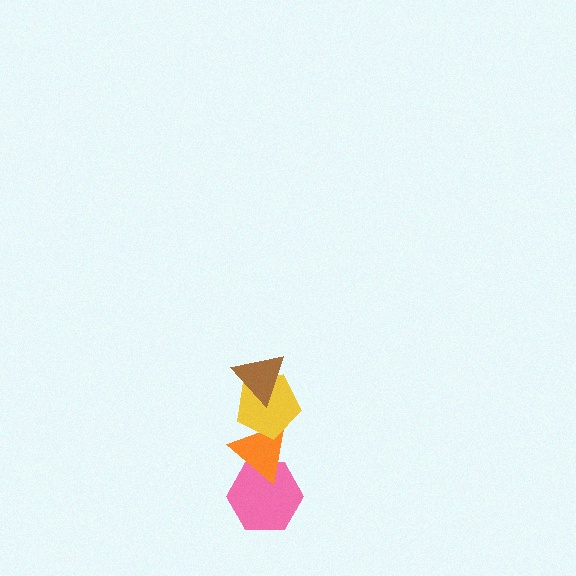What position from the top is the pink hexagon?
The pink hexagon is 4th from the top.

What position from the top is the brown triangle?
The brown triangle is 1st from the top.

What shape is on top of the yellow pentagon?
The brown triangle is on top of the yellow pentagon.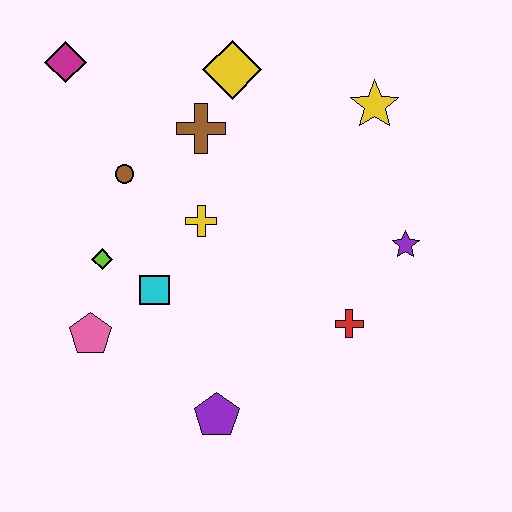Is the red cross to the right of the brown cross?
Yes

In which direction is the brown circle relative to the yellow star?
The brown circle is to the left of the yellow star.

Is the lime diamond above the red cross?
Yes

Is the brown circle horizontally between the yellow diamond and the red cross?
No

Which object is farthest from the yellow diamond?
The purple pentagon is farthest from the yellow diamond.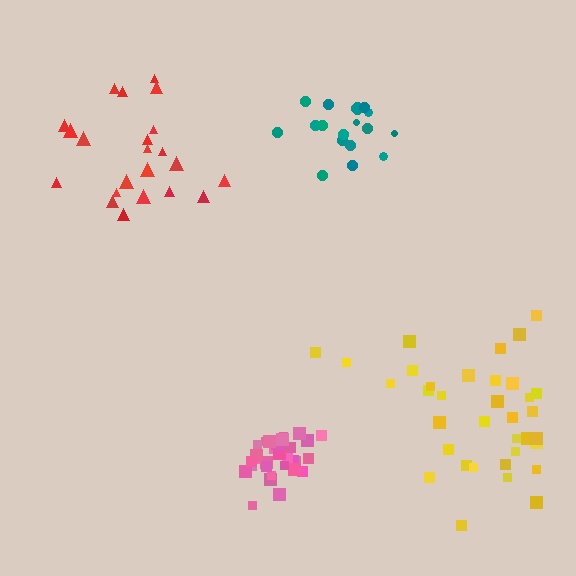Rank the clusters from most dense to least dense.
pink, teal, red, yellow.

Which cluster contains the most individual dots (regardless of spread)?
Pink (35).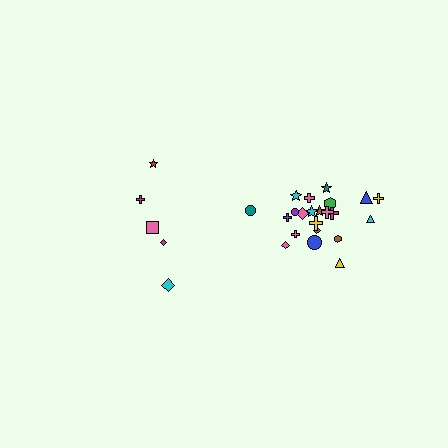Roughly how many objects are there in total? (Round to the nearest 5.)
Roughly 25 objects in total.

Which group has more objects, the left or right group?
The right group.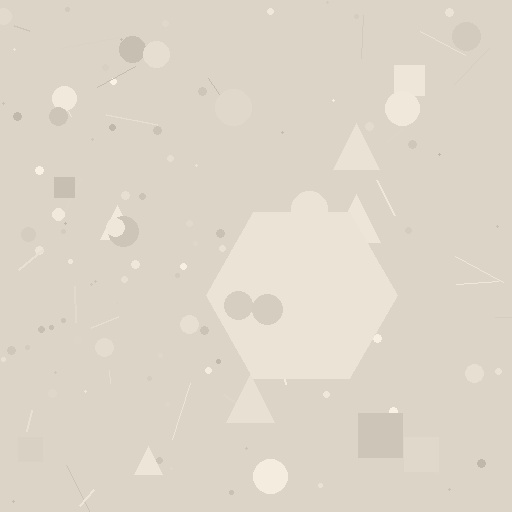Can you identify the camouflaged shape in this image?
The camouflaged shape is a hexagon.